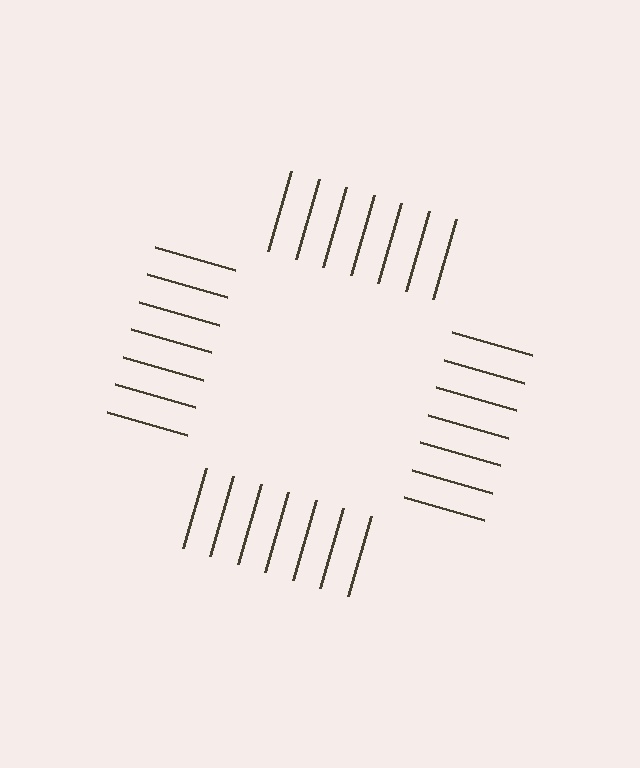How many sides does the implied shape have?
4 sides — the line-ends trace a square.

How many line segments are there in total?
28 — 7 along each of the 4 edges.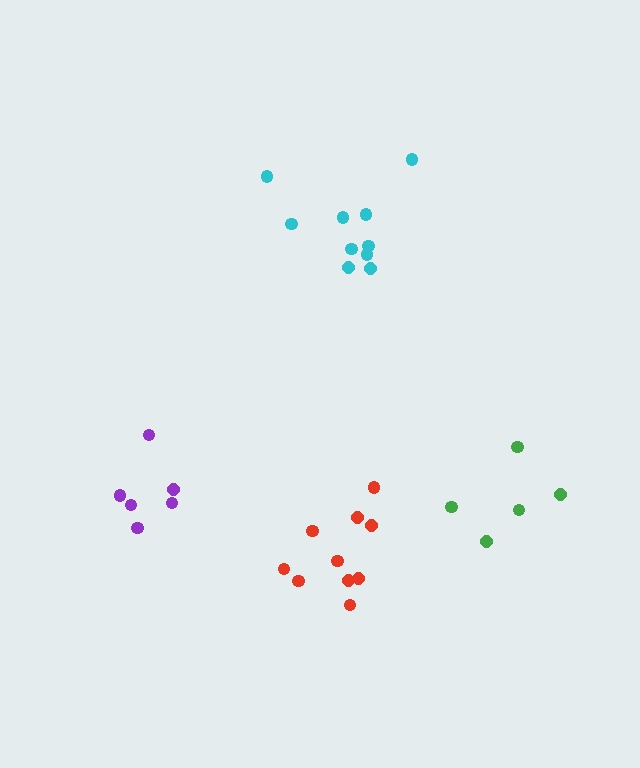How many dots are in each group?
Group 1: 10 dots, Group 2: 5 dots, Group 3: 6 dots, Group 4: 10 dots (31 total).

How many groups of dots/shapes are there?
There are 4 groups.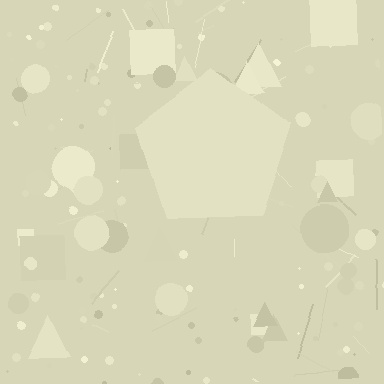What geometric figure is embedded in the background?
A pentagon is embedded in the background.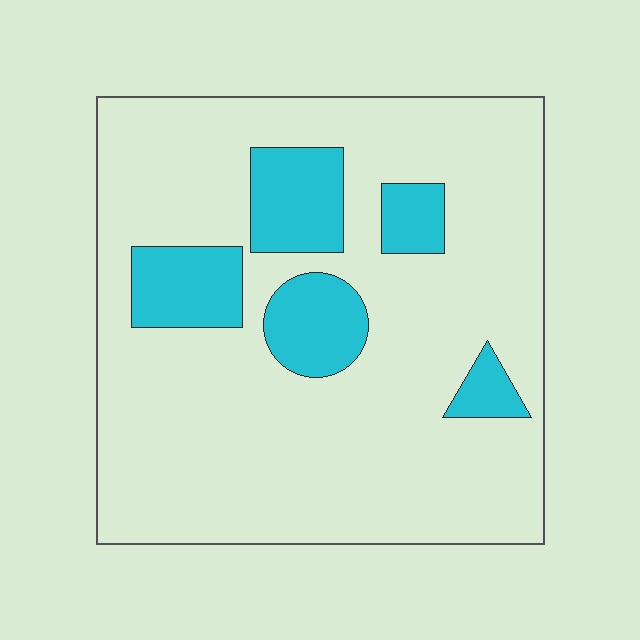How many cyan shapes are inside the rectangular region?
5.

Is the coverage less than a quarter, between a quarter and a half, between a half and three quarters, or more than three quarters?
Less than a quarter.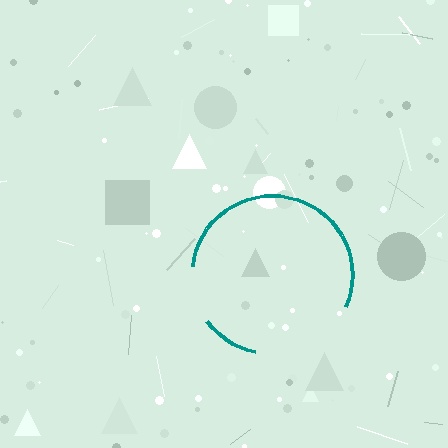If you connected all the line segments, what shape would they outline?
They would outline a circle.